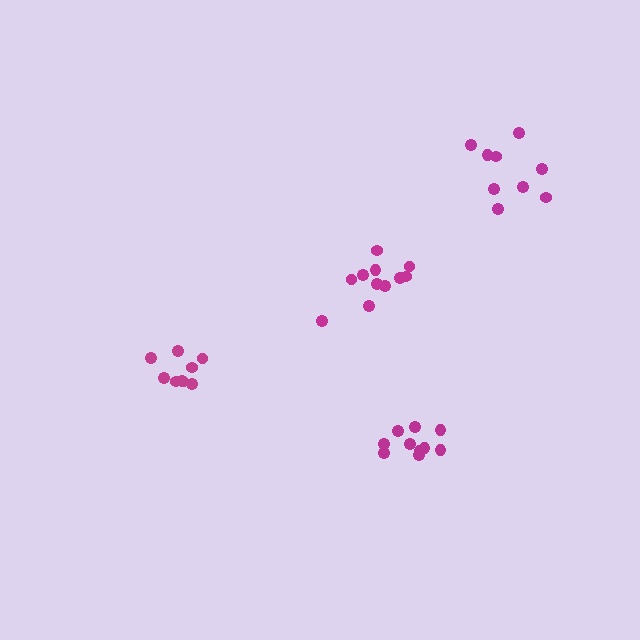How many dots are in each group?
Group 1: 11 dots, Group 2: 9 dots, Group 3: 9 dots, Group 4: 10 dots (39 total).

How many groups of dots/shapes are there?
There are 4 groups.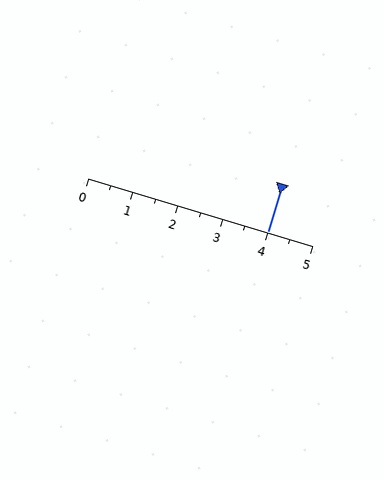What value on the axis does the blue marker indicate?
The marker indicates approximately 4.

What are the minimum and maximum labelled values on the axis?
The axis runs from 0 to 5.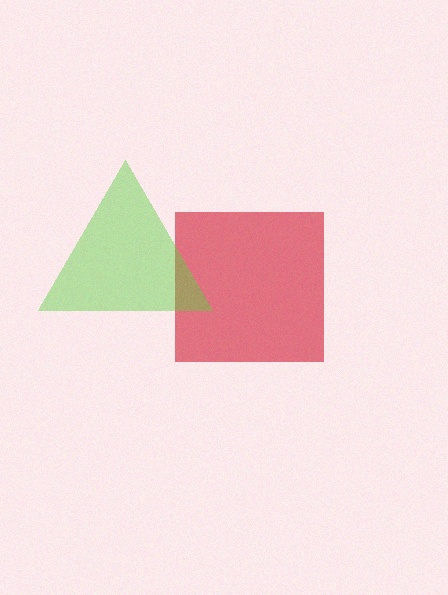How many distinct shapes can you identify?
There are 2 distinct shapes: a red square, a lime triangle.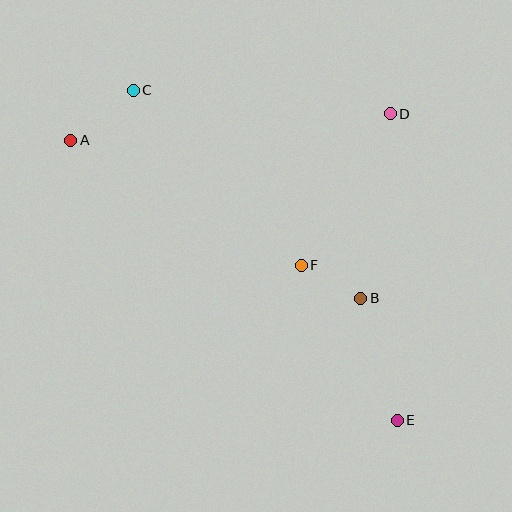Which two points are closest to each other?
Points B and F are closest to each other.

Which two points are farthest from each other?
Points A and E are farthest from each other.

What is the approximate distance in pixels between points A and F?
The distance between A and F is approximately 262 pixels.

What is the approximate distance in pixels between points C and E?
The distance between C and E is approximately 422 pixels.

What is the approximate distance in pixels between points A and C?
The distance between A and C is approximately 80 pixels.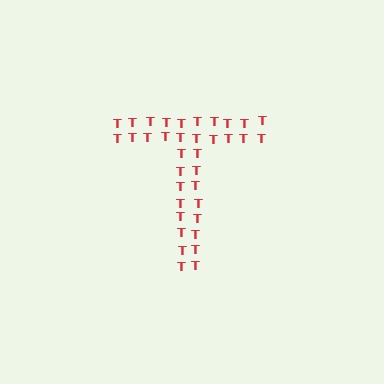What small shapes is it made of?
It is made of small letter T's.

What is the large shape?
The large shape is the letter T.